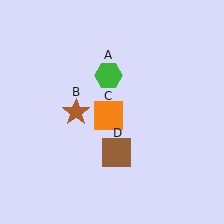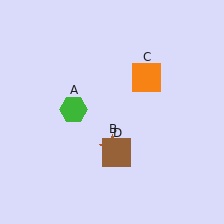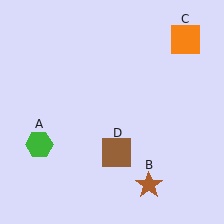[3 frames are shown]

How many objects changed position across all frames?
3 objects changed position: green hexagon (object A), brown star (object B), orange square (object C).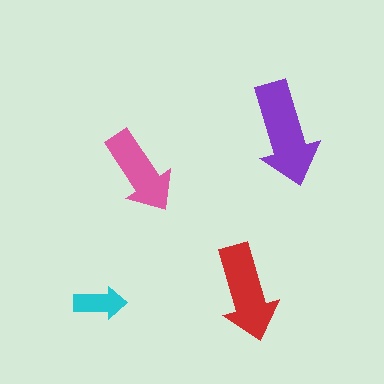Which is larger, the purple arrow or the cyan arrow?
The purple one.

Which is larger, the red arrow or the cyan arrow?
The red one.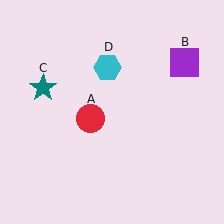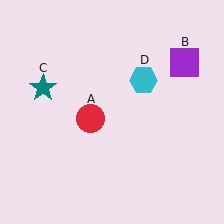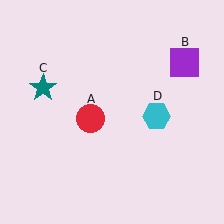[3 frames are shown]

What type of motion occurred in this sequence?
The cyan hexagon (object D) rotated clockwise around the center of the scene.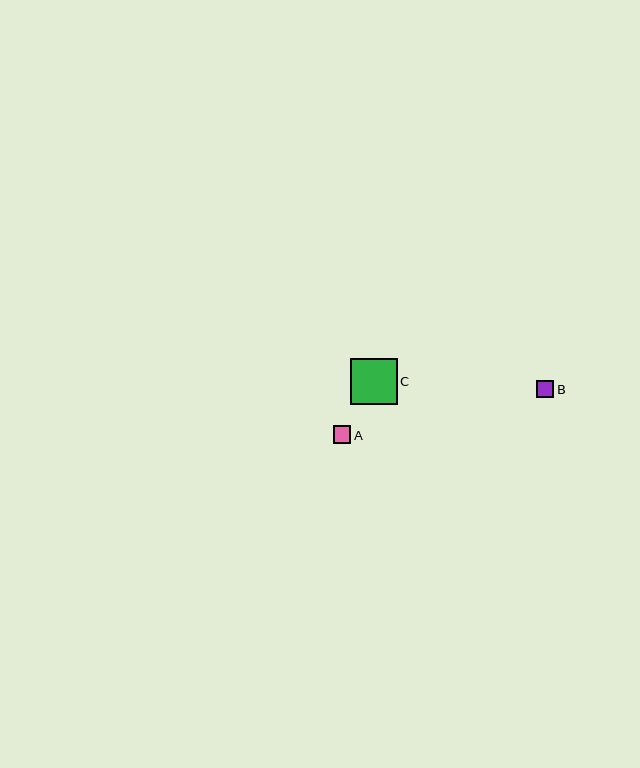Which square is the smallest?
Square B is the smallest with a size of approximately 17 pixels.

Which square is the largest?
Square C is the largest with a size of approximately 46 pixels.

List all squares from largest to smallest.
From largest to smallest: C, A, B.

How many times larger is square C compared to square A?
Square C is approximately 2.6 times the size of square A.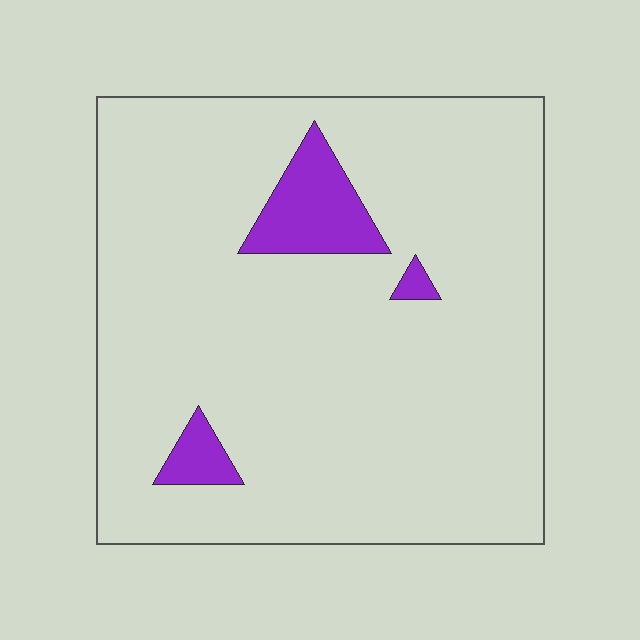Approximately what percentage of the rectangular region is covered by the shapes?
Approximately 10%.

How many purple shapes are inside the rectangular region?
3.